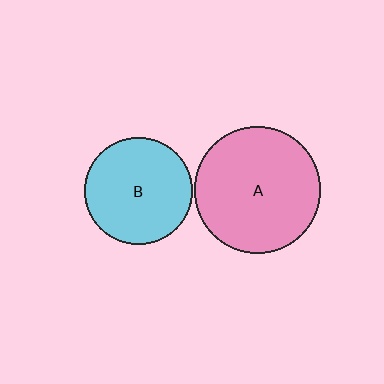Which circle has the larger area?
Circle A (pink).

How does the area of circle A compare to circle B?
Approximately 1.4 times.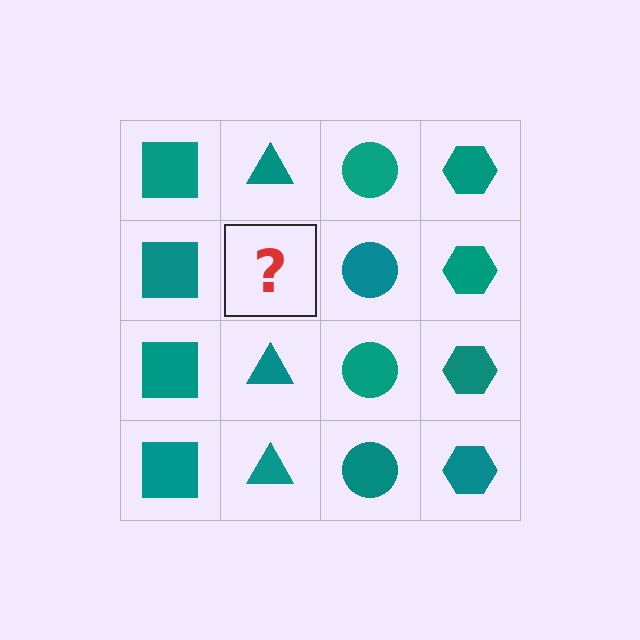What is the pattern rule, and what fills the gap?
The rule is that each column has a consistent shape. The gap should be filled with a teal triangle.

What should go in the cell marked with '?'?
The missing cell should contain a teal triangle.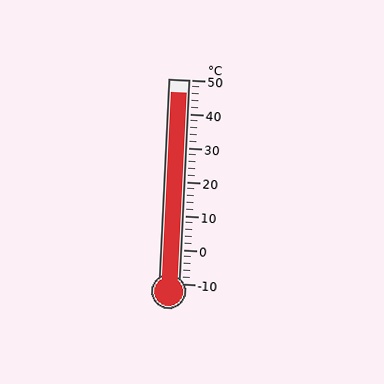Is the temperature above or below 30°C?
The temperature is above 30°C.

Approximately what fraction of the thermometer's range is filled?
The thermometer is filled to approximately 95% of its range.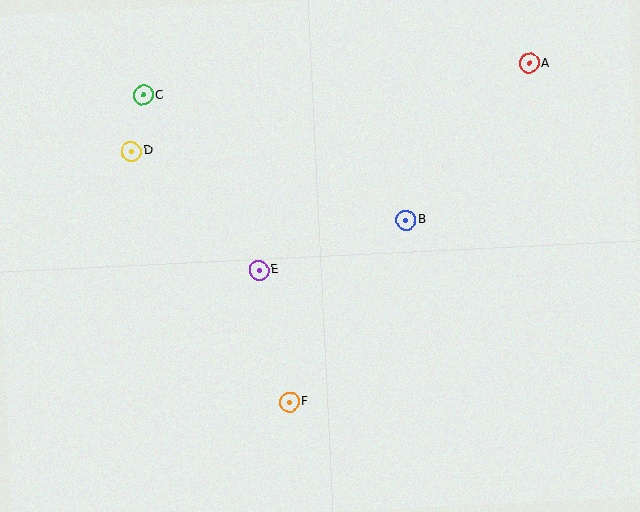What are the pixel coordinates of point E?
Point E is at (259, 270).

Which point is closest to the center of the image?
Point E at (259, 270) is closest to the center.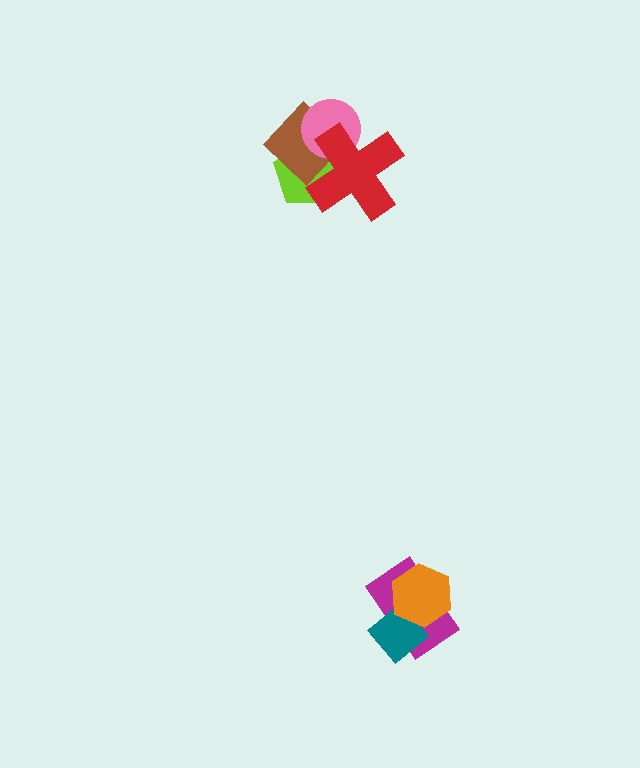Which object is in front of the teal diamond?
The orange hexagon is in front of the teal diamond.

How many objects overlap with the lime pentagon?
3 objects overlap with the lime pentagon.